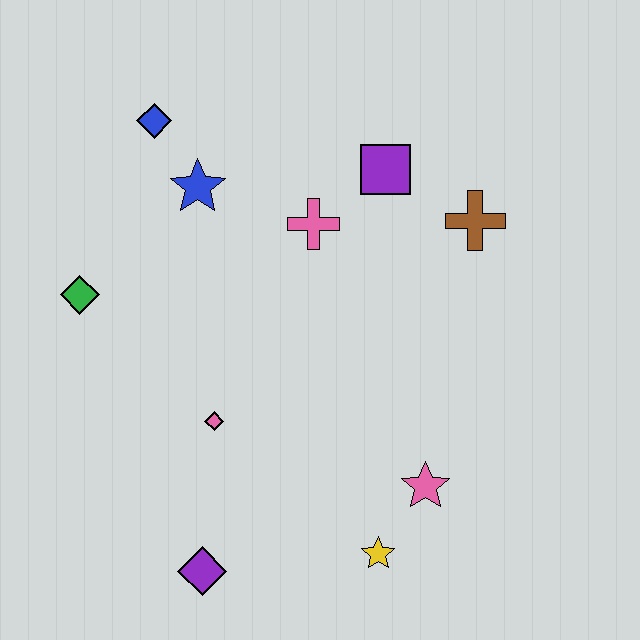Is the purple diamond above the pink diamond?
No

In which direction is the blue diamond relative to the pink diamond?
The blue diamond is above the pink diamond.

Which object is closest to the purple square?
The pink cross is closest to the purple square.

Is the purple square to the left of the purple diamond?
No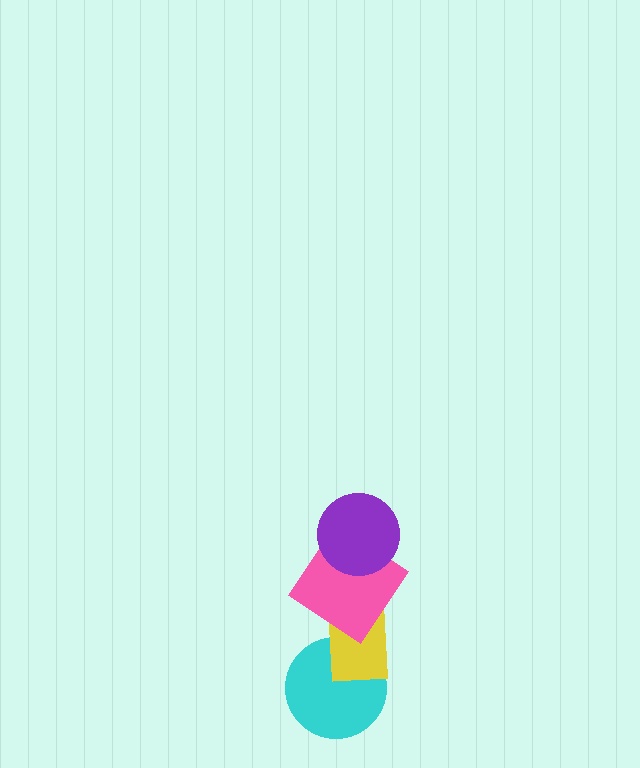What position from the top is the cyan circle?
The cyan circle is 4th from the top.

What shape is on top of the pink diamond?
The purple circle is on top of the pink diamond.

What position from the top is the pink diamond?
The pink diamond is 2nd from the top.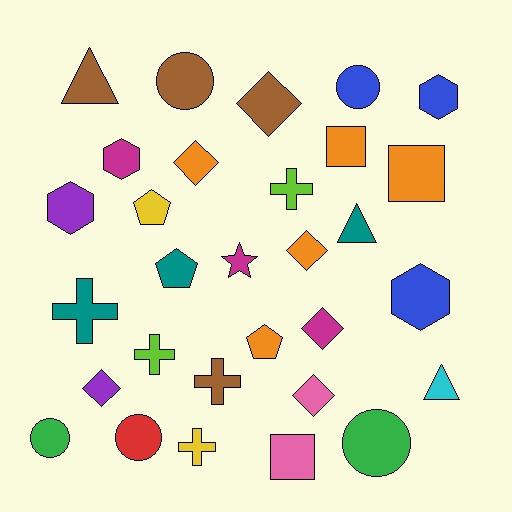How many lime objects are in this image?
There are 2 lime objects.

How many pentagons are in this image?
There are 3 pentagons.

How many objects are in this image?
There are 30 objects.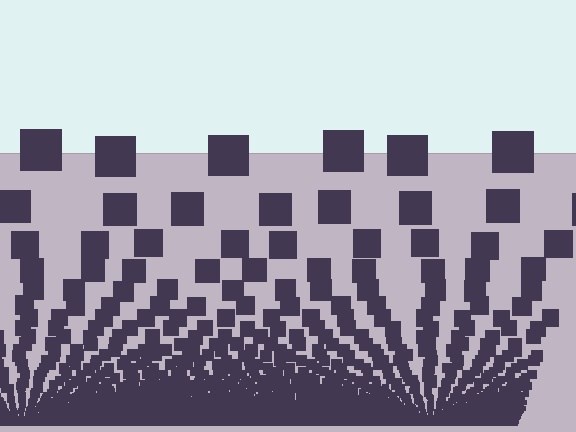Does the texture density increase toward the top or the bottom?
Density increases toward the bottom.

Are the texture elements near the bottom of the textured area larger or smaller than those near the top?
Smaller. The gradient is inverted — elements near the bottom are smaller and denser.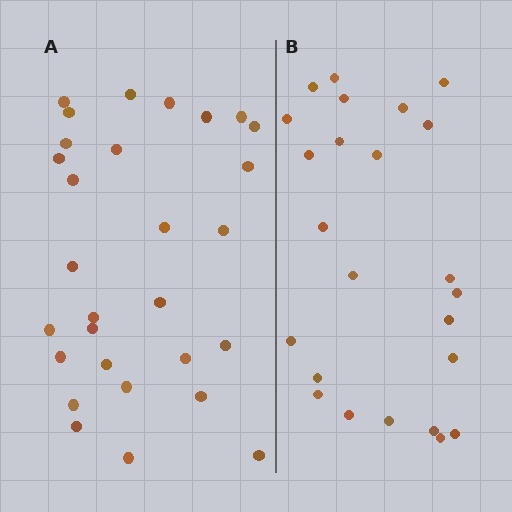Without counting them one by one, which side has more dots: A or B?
Region A (the left region) has more dots.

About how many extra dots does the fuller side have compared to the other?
Region A has about 5 more dots than region B.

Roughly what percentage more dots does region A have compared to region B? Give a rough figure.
About 20% more.